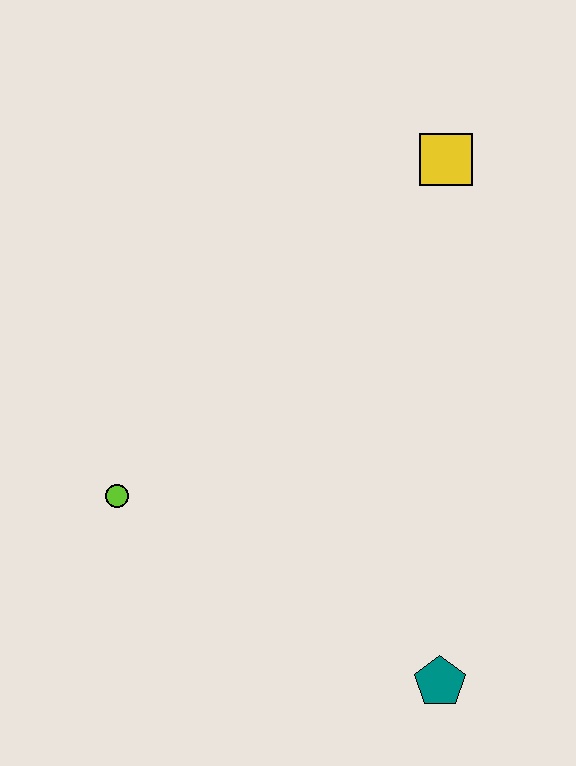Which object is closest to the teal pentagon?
The lime circle is closest to the teal pentagon.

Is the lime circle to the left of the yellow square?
Yes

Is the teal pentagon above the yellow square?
No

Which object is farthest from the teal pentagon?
The yellow square is farthest from the teal pentagon.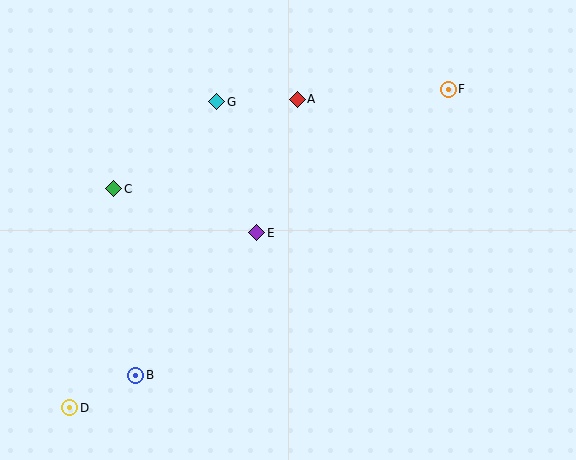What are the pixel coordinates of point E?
Point E is at (257, 233).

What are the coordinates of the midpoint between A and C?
The midpoint between A and C is at (205, 144).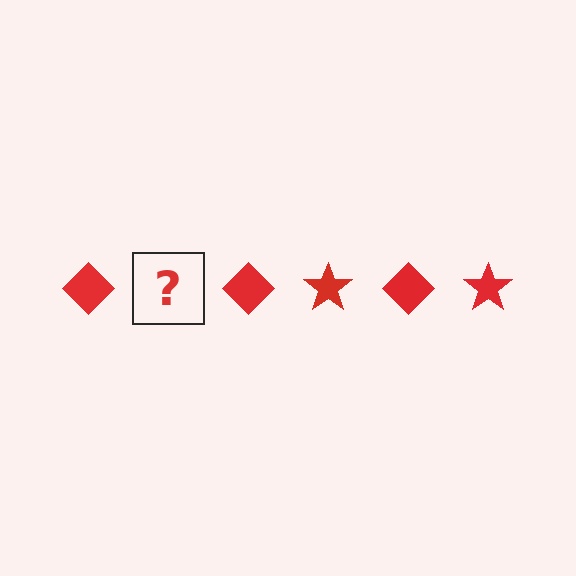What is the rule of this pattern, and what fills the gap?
The rule is that the pattern cycles through diamond, star shapes in red. The gap should be filled with a red star.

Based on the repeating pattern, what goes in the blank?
The blank should be a red star.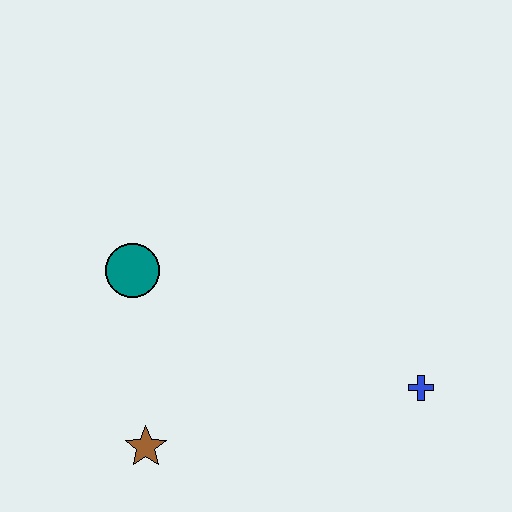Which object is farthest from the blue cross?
The teal circle is farthest from the blue cross.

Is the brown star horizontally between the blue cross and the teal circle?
Yes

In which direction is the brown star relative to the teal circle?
The brown star is below the teal circle.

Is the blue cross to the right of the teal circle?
Yes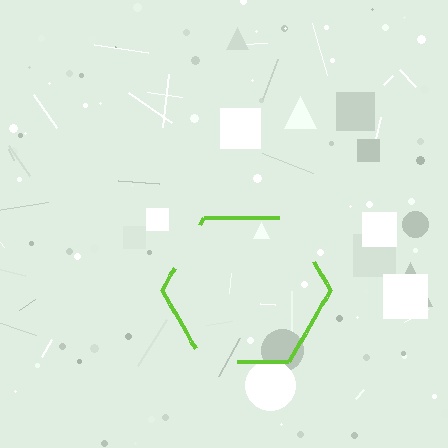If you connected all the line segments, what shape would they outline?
They would outline a hexagon.